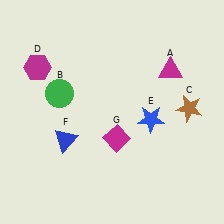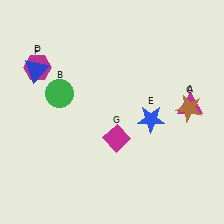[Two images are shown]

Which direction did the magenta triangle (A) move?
The magenta triangle (A) moved down.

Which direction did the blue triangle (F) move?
The blue triangle (F) moved up.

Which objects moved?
The objects that moved are: the magenta triangle (A), the blue triangle (F).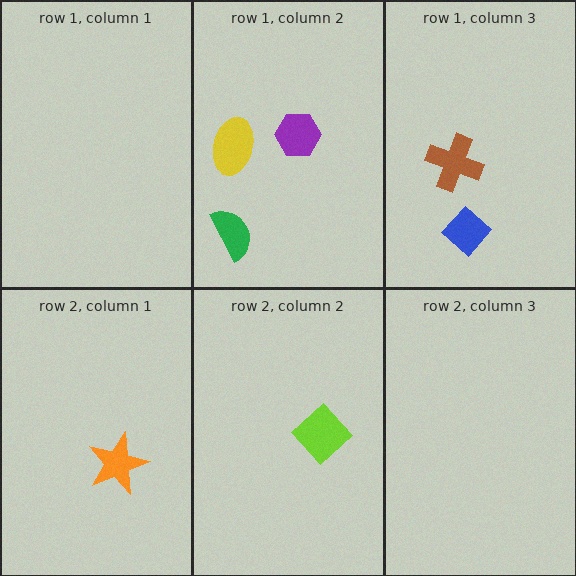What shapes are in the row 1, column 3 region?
The blue diamond, the brown cross.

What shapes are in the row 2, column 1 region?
The orange star.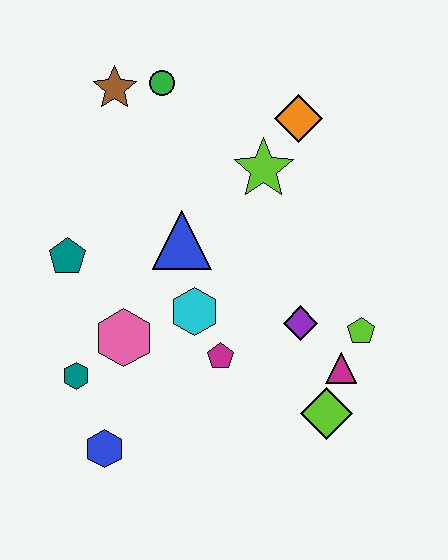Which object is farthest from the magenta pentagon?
The brown star is farthest from the magenta pentagon.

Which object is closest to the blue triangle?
The cyan hexagon is closest to the blue triangle.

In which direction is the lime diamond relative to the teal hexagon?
The lime diamond is to the right of the teal hexagon.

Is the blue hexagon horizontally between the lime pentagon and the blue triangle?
No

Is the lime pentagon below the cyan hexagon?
Yes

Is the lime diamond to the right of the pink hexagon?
Yes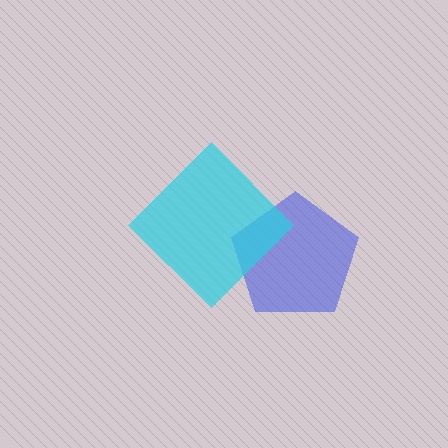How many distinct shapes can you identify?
There are 2 distinct shapes: a blue pentagon, a cyan diamond.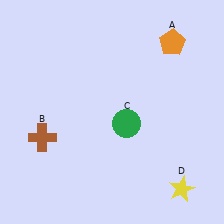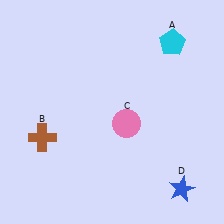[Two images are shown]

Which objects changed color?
A changed from orange to cyan. C changed from green to pink. D changed from yellow to blue.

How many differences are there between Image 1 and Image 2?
There are 3 differences between the two images.